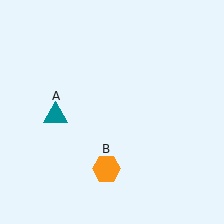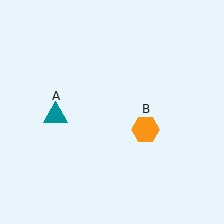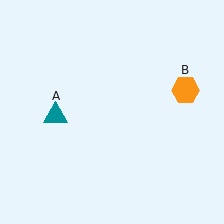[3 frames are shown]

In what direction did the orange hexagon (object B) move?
The orange hexagon (object B) moved up and to the right.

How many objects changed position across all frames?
1 object changed position: orange hexagon (object B).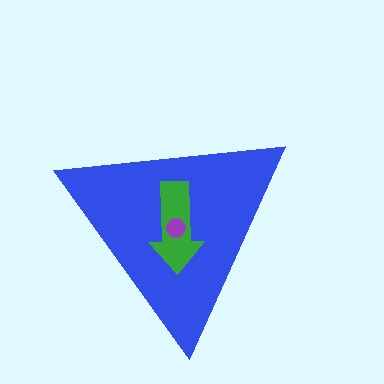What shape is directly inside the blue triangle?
The green arrow.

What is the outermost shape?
The blue triangle.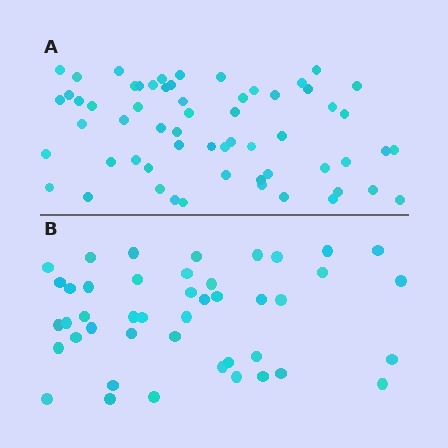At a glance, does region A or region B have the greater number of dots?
Region A (the top region) has more dots.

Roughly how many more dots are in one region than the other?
Region A has approximately 15 more dots than region B.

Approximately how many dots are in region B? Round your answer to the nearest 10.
About 40 dots. (The exact count is 44, which rounds to 40.)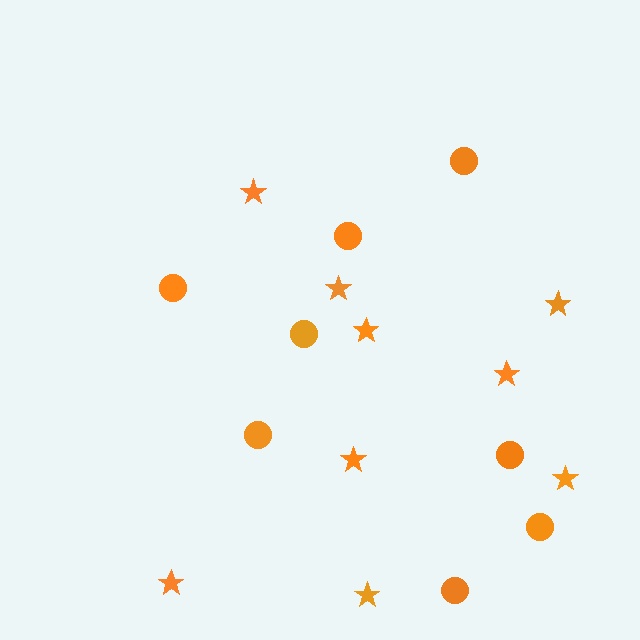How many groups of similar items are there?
There are 2 groups: one group of stars (9) and one group of circles (8).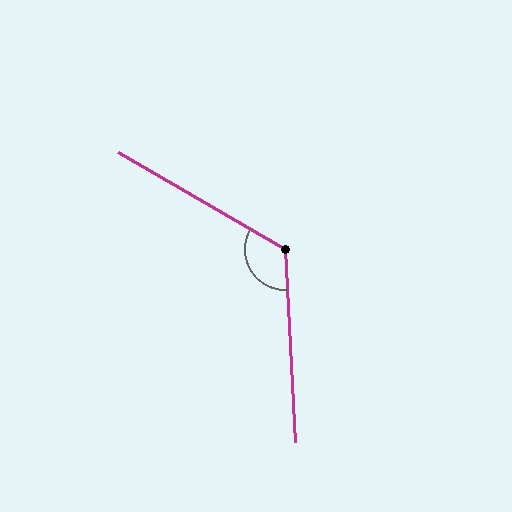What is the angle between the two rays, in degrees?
Approximately 123 degrees.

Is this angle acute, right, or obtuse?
It is obtuse.